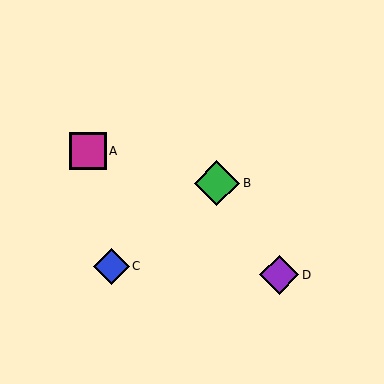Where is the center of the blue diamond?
The center of the blue diamond is at (111, 266).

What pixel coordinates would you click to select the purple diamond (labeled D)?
Click at (279, 275) to select the purple diamond D.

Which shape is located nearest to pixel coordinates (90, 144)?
The magenta square (labeled A) at (88, 151) is nearest to that location.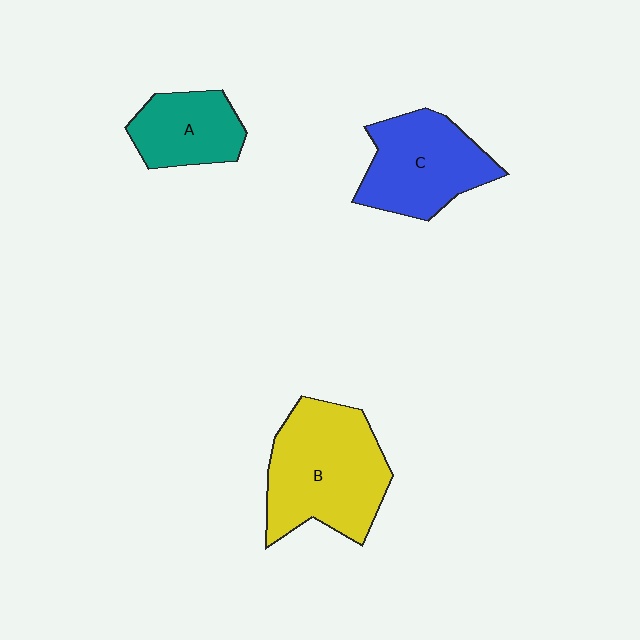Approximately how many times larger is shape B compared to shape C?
Approximately 1.3 times.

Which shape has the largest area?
Shape B (yellow).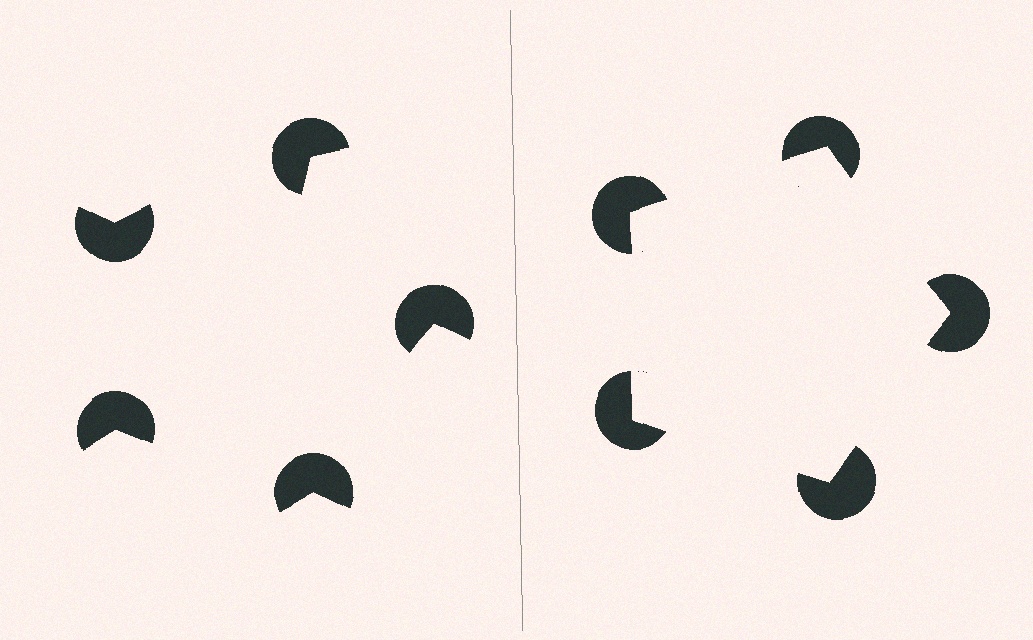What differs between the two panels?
The pac-man discs are positioned identically on both sides; only the wedge orientations differ. On the right they align to a pentagon; on the left they are misaligned.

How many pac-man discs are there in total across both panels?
10 — 5 on each side.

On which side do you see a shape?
An illusory pentagon appears on the right side. On the left side the wedge cuts are rotated, so no coherent shape forms.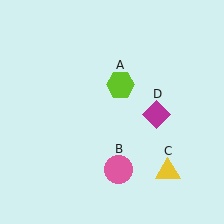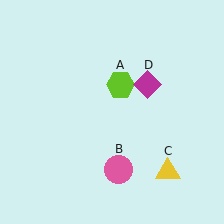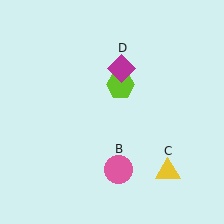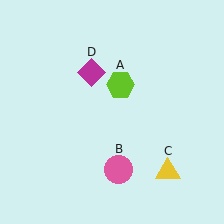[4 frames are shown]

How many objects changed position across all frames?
1 object changed position: magenta diamond (object D).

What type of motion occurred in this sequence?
The magenta diamond (object D) rotated counterclockwise around the center of the scene.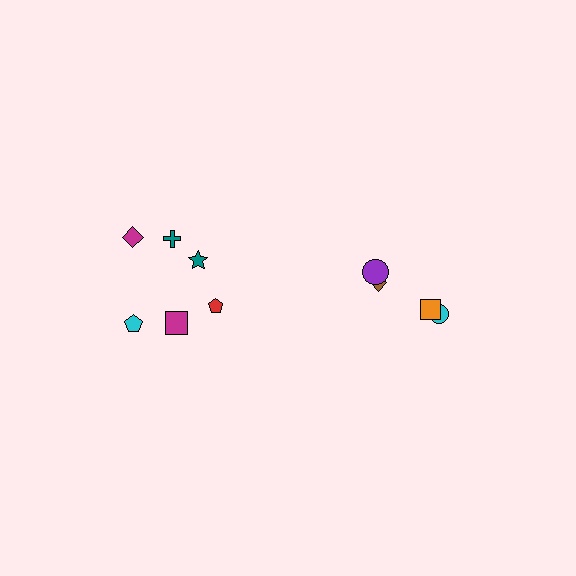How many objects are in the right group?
There are 4 objects.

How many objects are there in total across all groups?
There are 10 objects.